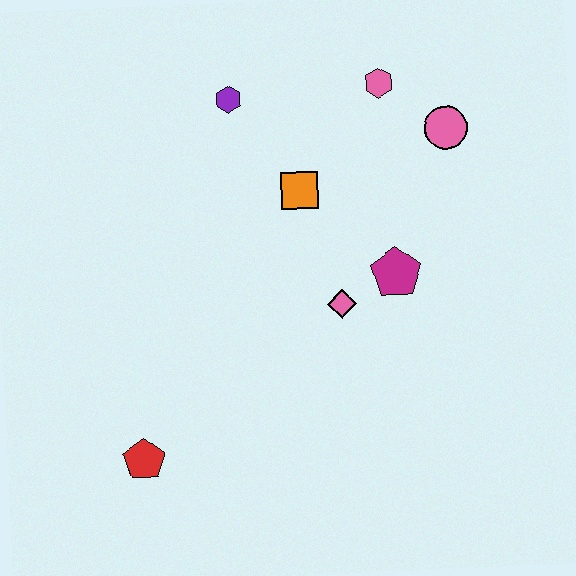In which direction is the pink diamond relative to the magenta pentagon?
The pink diamond is to the left of the magenta pentagon.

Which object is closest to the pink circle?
The pink hexagon is closest to the pink circle.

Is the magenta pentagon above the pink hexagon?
No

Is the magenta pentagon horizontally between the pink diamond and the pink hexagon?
No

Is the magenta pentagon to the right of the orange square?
Yes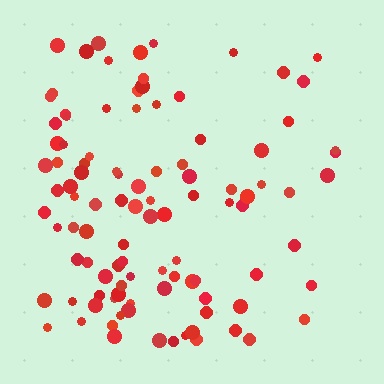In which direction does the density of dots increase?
From right to left, with the left side densest.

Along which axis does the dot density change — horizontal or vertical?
Horizontal.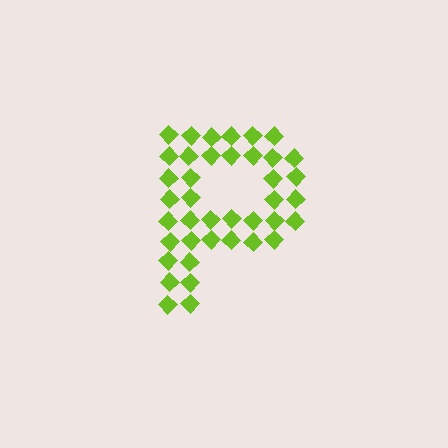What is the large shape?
The large shape is the letter P.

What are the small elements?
The small elements are diamonds.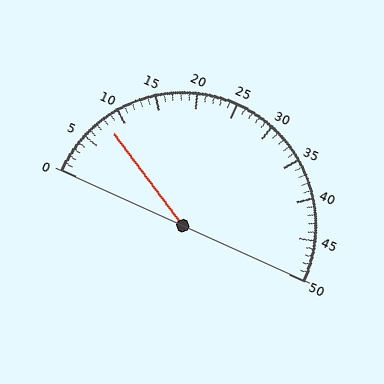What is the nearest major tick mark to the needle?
The nearest major tick mark is 10.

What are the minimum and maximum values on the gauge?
The gauge ranges from 0 to 50.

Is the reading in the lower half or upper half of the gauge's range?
The reading is in the lower half of the range (0 to 50).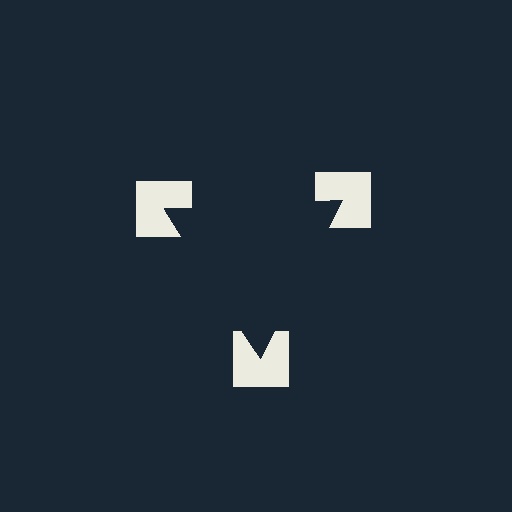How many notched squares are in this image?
There are 3 — one at each vertex of the illusory triangle.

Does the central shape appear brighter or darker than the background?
It typically appears slightly darker than the background, even though no actual brightness change is drawn.